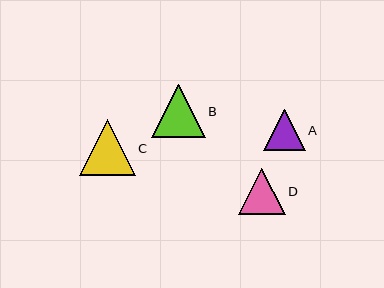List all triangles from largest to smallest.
From largest to smallest: C, B, D, A.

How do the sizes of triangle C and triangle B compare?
Triangle C and triangle B are approximately the same size.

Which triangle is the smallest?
Triangle A is the smallest with a size of approximately 41 pixels.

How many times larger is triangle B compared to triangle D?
Triangle B is approximately 1.1 times the size of triangle D.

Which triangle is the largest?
Triangle C is the largest with a size of approximately 56 pixels.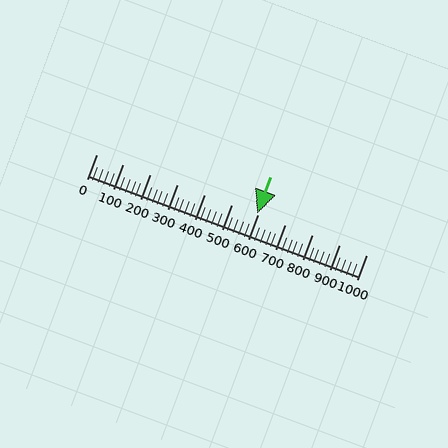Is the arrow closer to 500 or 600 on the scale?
The arrow is closer to 600.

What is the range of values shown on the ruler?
The ruler shows values from 0 to 1000.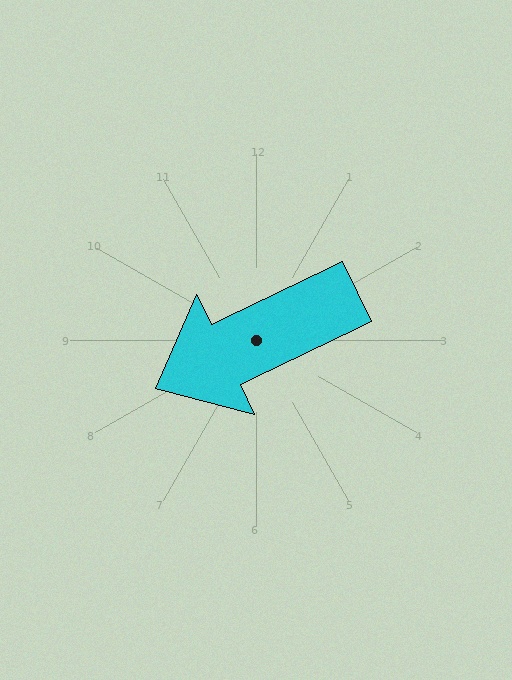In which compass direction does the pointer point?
Southwest.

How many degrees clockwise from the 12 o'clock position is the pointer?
Approximately 244 degrees.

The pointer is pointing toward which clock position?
Roughly 8 o'clock.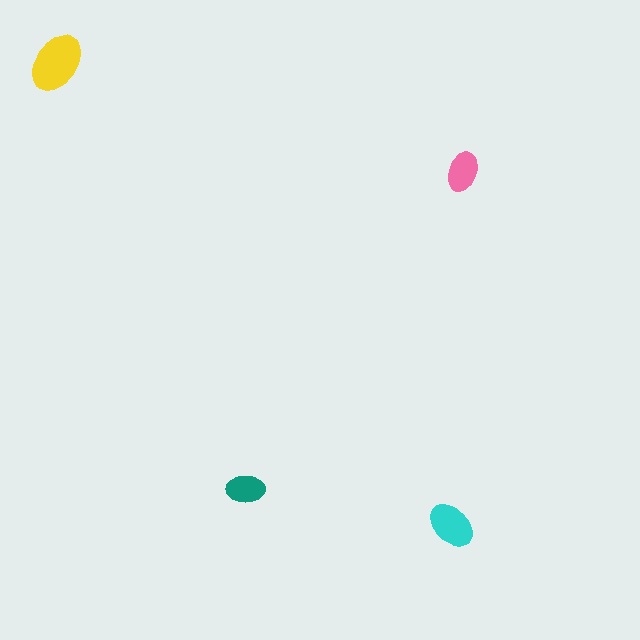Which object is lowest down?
The cyan ellipse is bottommost.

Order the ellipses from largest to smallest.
the yellow one, the cyan one, the pink one, the teal one.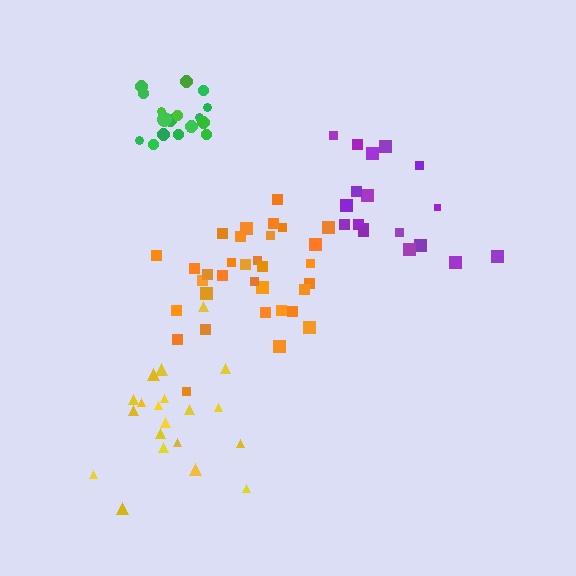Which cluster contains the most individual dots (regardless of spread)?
Orange (33).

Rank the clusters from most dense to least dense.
green, orange, yellow, purple.